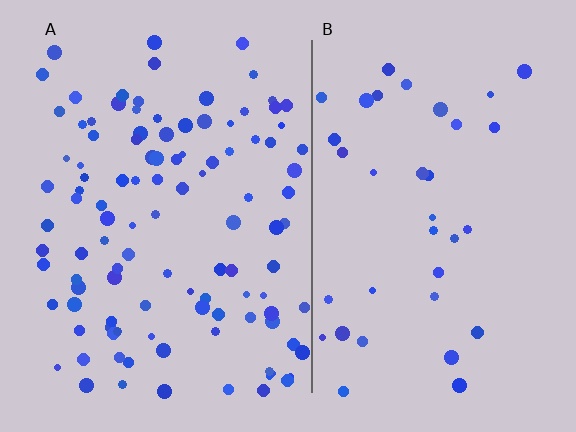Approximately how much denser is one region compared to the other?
Approximately 3.0× — region A over region B.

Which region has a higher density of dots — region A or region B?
A (the left).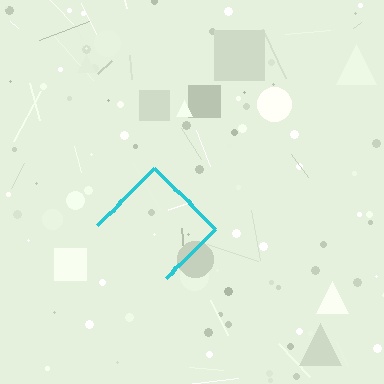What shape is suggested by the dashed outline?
The dashed outline suggests a diamond.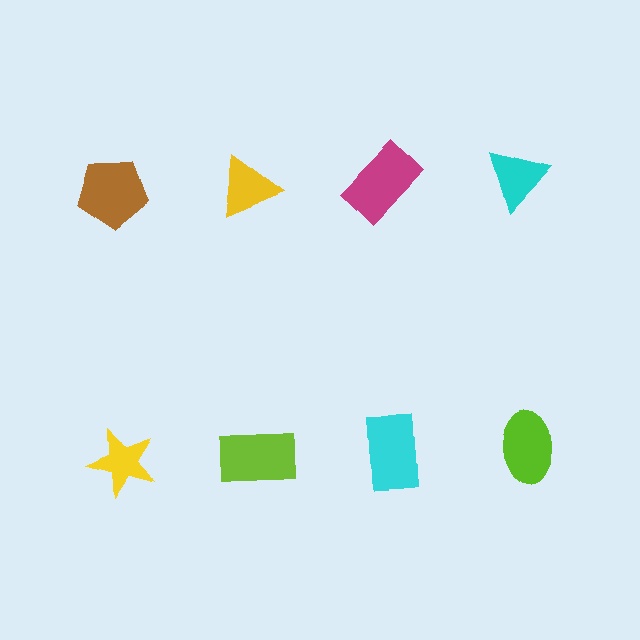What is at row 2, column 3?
A cyan rectangle.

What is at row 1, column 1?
A brown pentagon.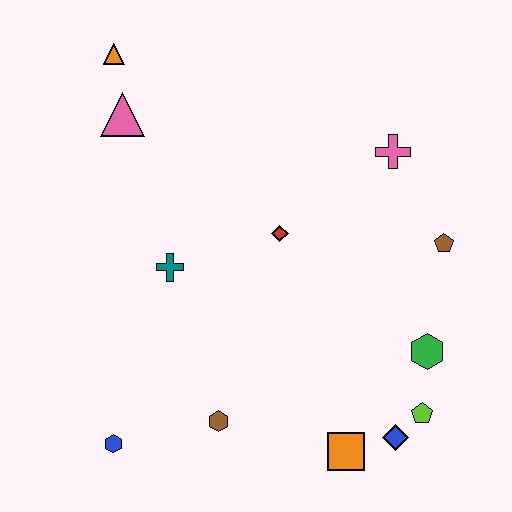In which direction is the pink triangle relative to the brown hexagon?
The pink triangle is above the brown hexagon.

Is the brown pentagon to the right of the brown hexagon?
Yes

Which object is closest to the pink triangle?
The orange triangle is closest to the pink triangle.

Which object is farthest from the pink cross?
The blue hexagon is farthest from the pink cross.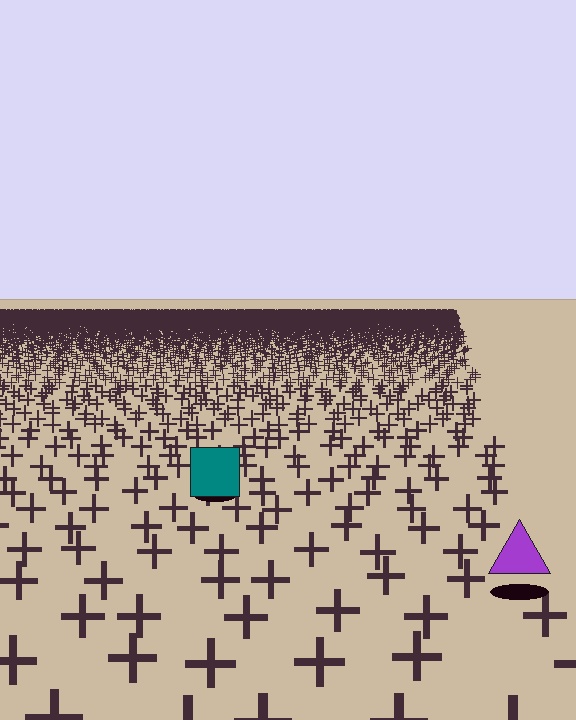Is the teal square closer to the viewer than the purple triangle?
No. The purple triangle is closer — you can tell from the texture gradient: the ground texture is coarser near it.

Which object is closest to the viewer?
The purple triangle is closest. The texture marks near it are larger and more spread out.